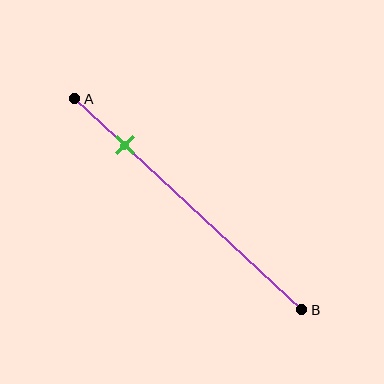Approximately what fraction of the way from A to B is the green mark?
The green mark is approximately 20% of the way from A to B.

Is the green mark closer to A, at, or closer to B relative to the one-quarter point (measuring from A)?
The green mark is approximately at the one-quarter point of segment AB.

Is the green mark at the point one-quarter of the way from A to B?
Yes, the mark is approximately at the one-quarter point.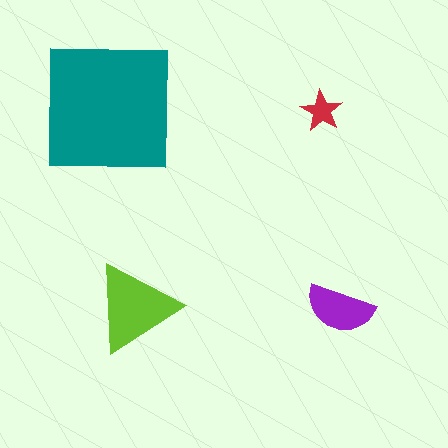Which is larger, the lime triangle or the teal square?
The teal square.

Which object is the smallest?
The red star.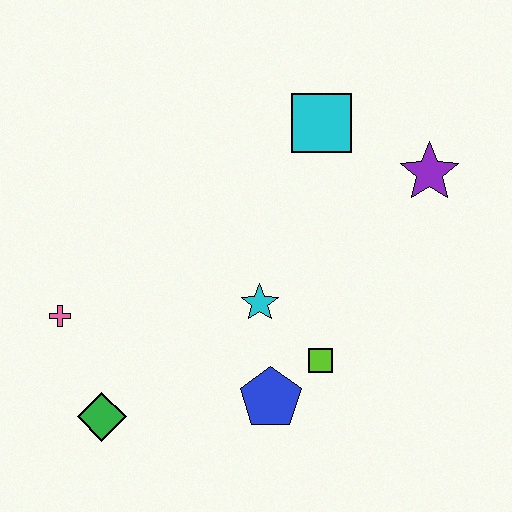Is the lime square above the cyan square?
No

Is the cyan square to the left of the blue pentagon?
No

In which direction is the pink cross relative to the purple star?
The pink cross is to the left of the purple star.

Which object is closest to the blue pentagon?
The lime square is closest to the blue pentagon.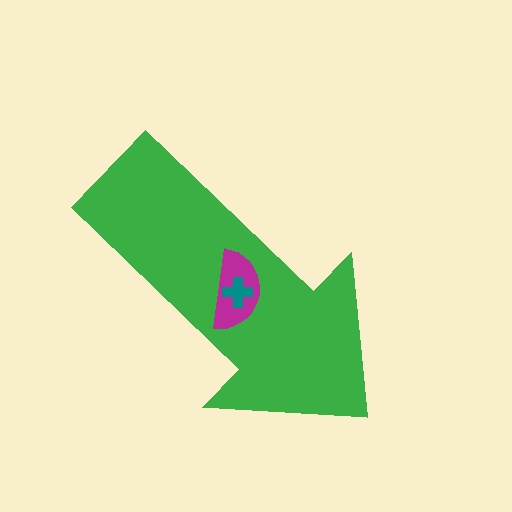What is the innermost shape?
The teal cross.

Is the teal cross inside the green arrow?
Yes.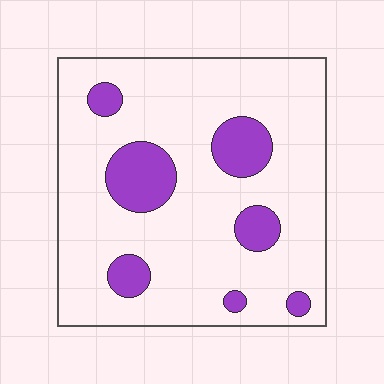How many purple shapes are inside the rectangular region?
7.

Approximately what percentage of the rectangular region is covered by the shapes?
Approximately 15%.